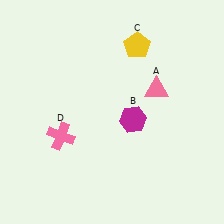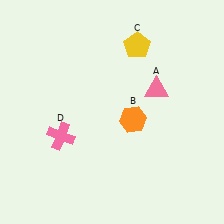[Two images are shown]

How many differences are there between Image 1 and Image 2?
There is 1 difference between the two images.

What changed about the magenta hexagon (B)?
In Image 1, B is magenta. In Image 2, it changed to orange.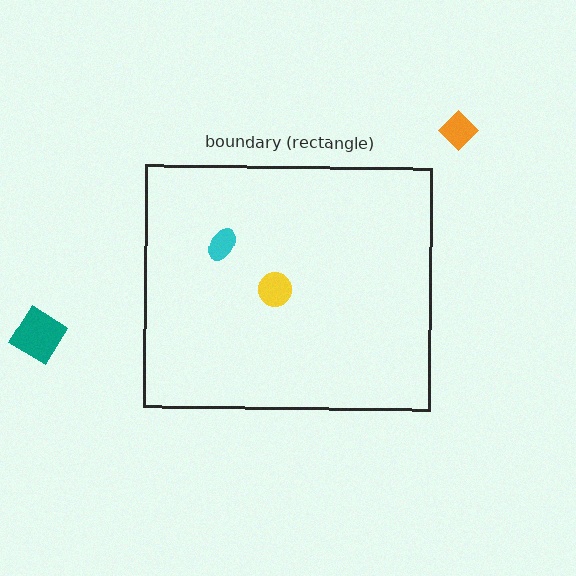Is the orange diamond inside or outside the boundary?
Outside.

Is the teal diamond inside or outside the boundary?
Outside.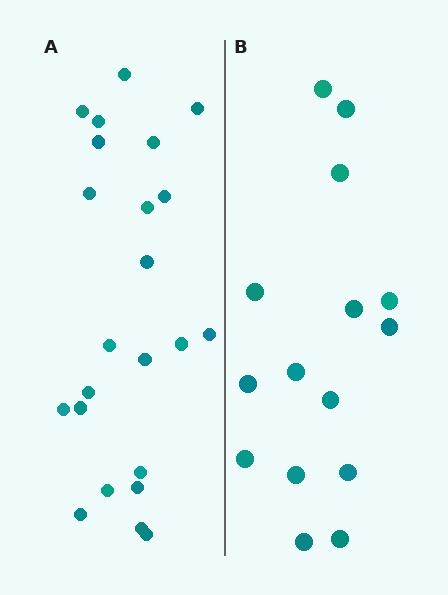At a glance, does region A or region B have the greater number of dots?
Region A (the left region) has more dots.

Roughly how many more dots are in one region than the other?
Region A has roughly 8 or so more dots than region B.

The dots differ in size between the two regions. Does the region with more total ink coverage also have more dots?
No. Region B has more total ink coverage because its dots are larger, but region A actually contains more individual dots. Total area can be misleading — the number of items is what matters here.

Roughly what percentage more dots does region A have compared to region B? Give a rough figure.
About 55% more.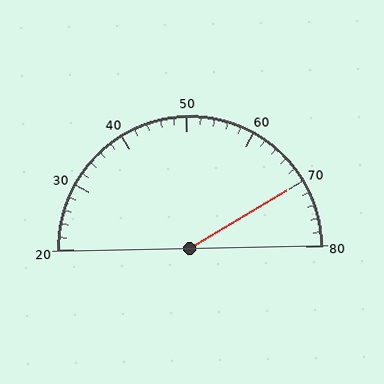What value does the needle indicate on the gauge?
The needle indicates approximately 70.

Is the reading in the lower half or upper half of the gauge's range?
The reading is in the upper half of the range (20 to 80).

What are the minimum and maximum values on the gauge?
The gauge ranges from 20 to 80.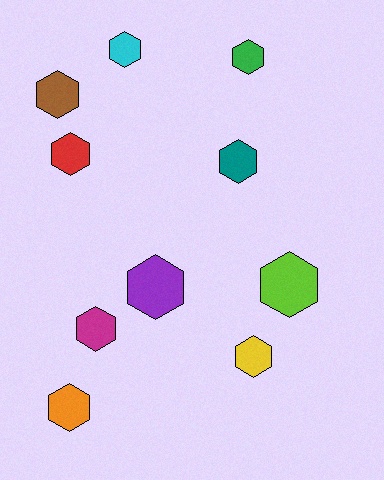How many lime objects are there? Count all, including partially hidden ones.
There is 1 lime object.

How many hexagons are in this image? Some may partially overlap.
There are 10 hexagons.